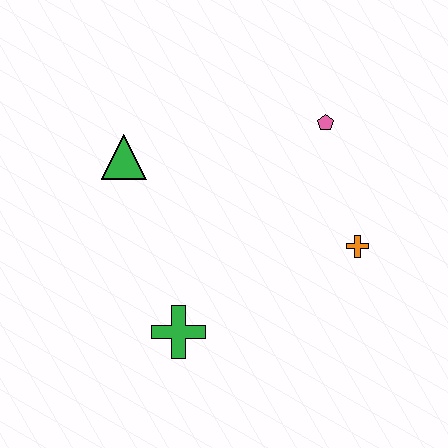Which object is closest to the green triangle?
The green cross is closest to the green triangle.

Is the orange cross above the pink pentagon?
No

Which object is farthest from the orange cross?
The green triangle is farthest from the orange cross.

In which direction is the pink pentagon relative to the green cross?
The pink pentagon is above the green cross.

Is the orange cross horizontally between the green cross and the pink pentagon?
No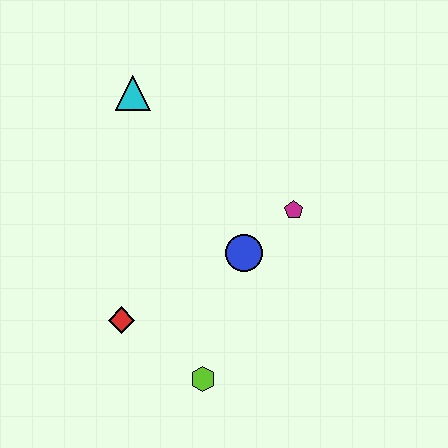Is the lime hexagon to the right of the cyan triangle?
Yes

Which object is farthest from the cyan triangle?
The lime hexagon is farthest from the cyan triangle.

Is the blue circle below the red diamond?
No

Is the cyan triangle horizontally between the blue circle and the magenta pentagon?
No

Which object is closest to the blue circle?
The magenta pentagon is closest to the blue circle.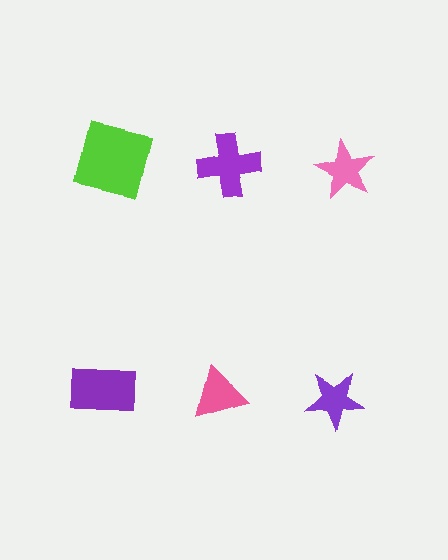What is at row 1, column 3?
A pink star.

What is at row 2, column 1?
A purple rectangle.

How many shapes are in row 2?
3 shapes.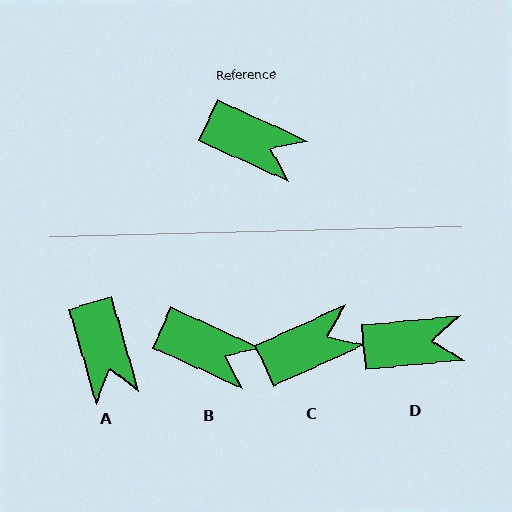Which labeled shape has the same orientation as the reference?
B.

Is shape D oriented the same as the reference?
No, it is off by about 30 degrees.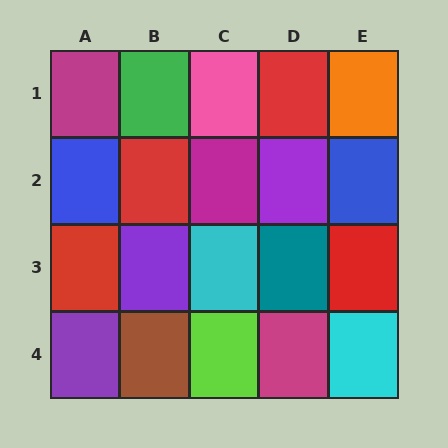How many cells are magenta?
3 cells are magenta.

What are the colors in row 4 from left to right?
Purple, brown, lime, magenta, cyan.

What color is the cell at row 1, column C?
Pink.